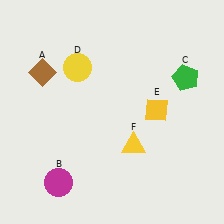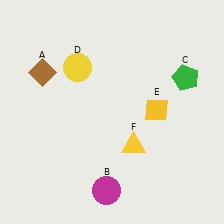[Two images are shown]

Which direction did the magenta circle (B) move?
The magenta circle (B) moved right.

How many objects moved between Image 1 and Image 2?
1 object moved between the two images.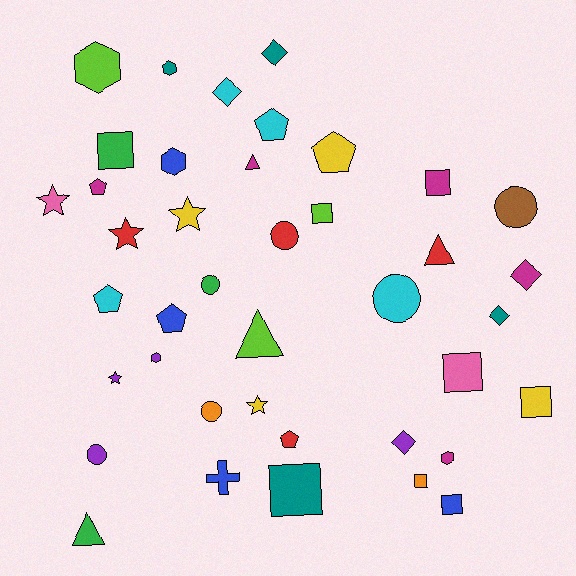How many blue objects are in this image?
There are 4 blue objects.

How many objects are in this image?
There are 40 objects.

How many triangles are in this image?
There are 4 triangles.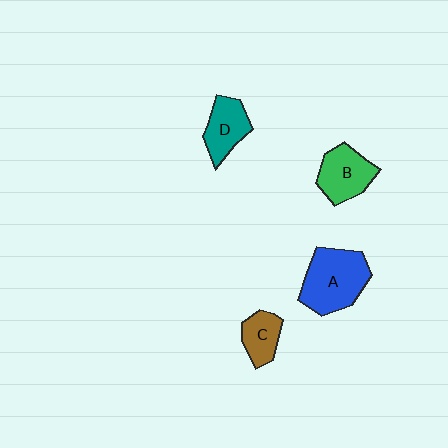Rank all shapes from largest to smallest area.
From largest to smallest: A (blue), B (green), D (teal), C (brown).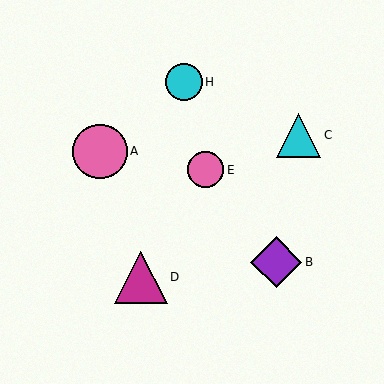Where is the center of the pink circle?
The center of the pink circle is at (100, 151).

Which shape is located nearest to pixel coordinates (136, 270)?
The magenta triangle (labeled D) at (141, 277) is nearest to that location.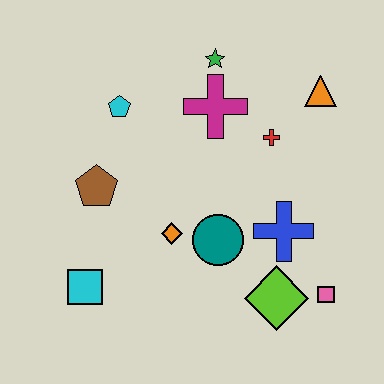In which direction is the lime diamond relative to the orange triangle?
The lime diamond is below the orange triangle.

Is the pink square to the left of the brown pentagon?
No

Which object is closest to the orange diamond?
The teal circle is closest to the orange diamond.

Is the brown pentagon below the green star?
Yes